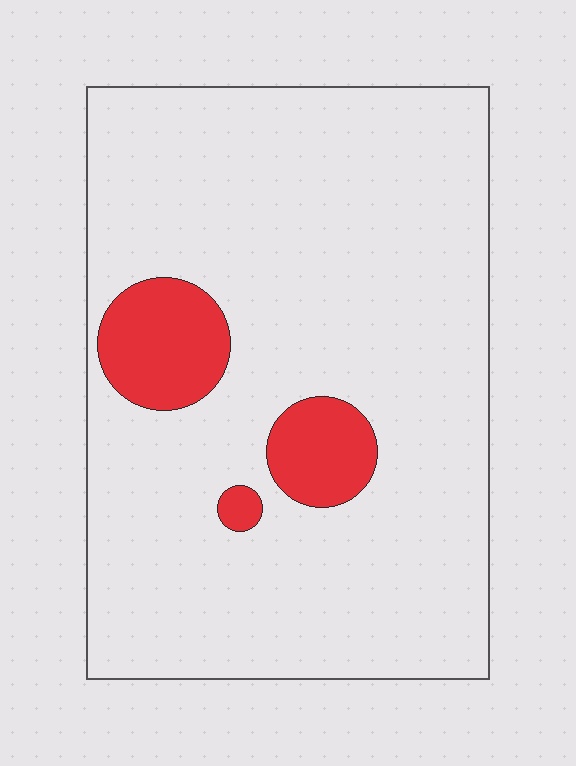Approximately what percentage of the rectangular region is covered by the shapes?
Approximately 10%.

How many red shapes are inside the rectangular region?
3.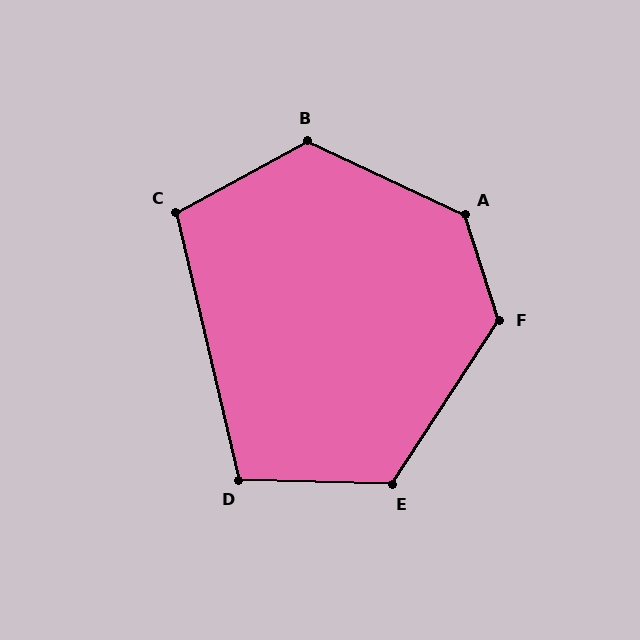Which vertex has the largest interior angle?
A, at approximately 133 degrees.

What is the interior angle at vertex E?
Approximately 122 degrees (obtuse).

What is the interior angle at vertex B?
Approximately 126 degrees (obtuse).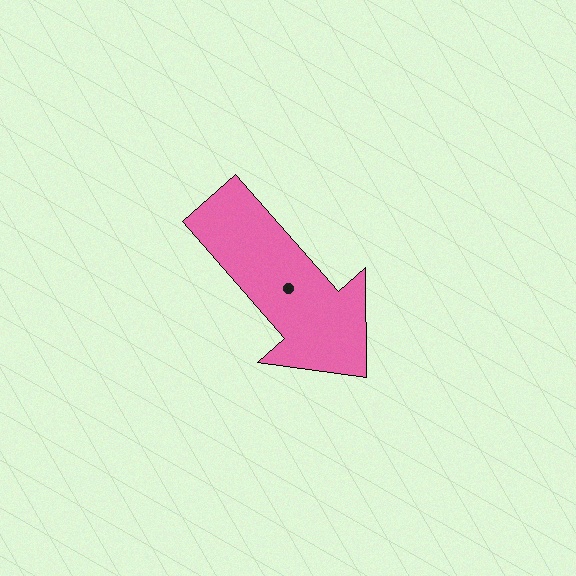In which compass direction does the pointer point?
Southeast.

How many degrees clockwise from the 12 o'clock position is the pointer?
Approximately 139 degrees.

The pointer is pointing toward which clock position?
Roughly 5 o'clock.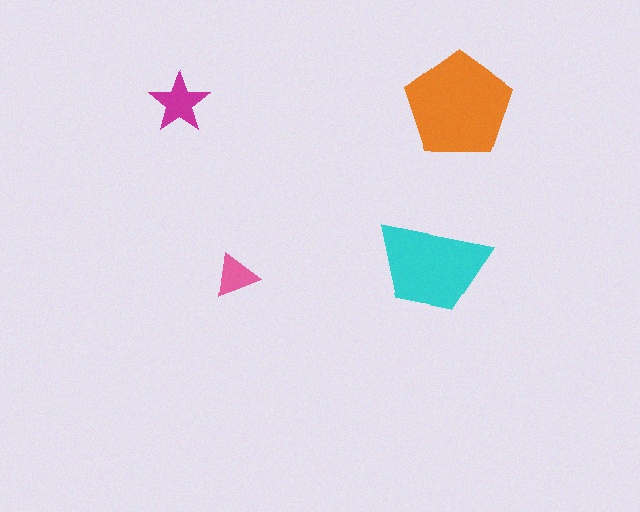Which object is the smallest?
The pink triangle.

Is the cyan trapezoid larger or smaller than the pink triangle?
Larger.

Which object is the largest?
The orange pentagon.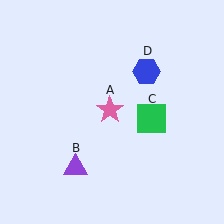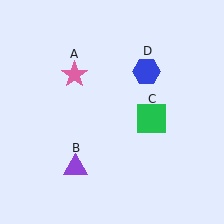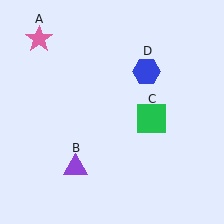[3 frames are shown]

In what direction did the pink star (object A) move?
The pink star (object A) moved up and to the left.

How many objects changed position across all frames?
1 object changed position: pink star (object A).